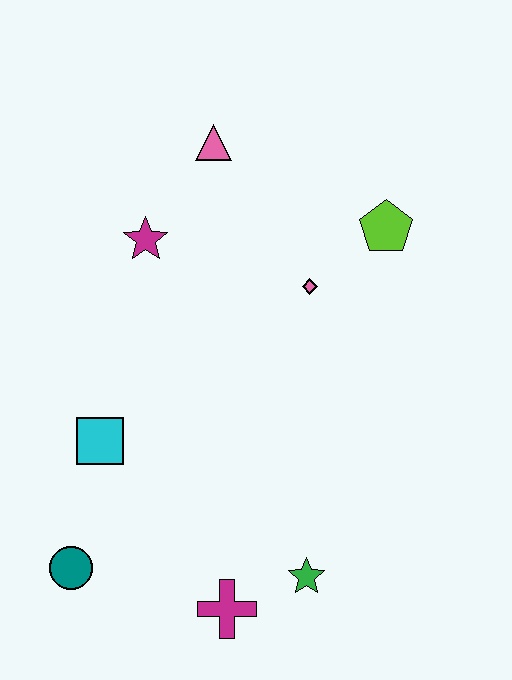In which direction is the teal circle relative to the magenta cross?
The teal circle is to the left of the magenta cross.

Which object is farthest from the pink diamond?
The teal circle is farthest from the pink diamond.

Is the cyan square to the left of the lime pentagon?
Yes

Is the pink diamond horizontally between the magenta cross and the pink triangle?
No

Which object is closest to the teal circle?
The cyan square is closest to the teal circle.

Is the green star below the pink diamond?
Yes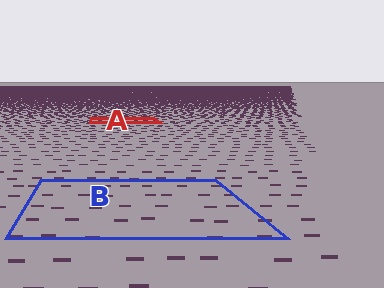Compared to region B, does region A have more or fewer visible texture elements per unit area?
Region A has more texture elements per unit area — they are packed more densely because it is farther away.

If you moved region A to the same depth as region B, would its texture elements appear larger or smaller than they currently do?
They would appear larger. At a closer depth, the same texture elements are projected at a bigger on-screen size.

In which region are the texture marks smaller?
The texture marks are smaller in region A, because it is farther away.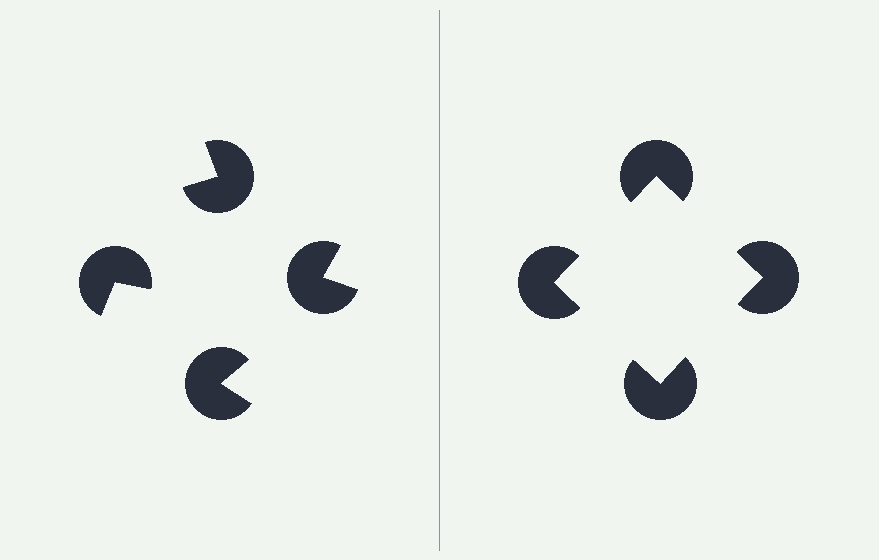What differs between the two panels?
The pac-man discs are positioned identically on both sides; only the wedge orientations differ. On the right they align to a square; on the left they are misaligned.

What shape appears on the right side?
An illusory square.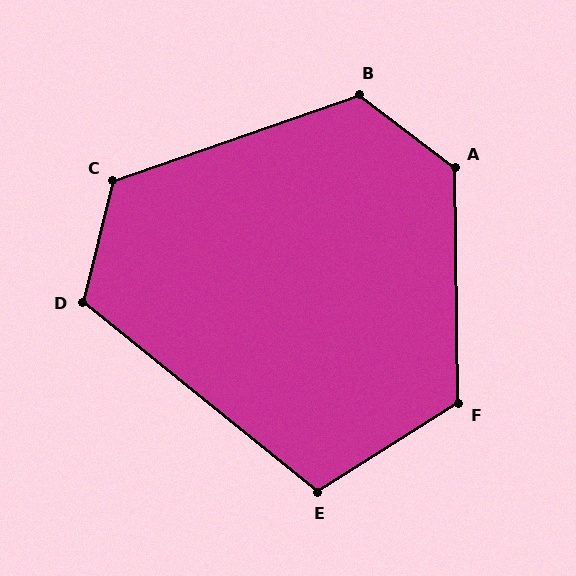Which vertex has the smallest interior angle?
E, at approximately 109 degrees.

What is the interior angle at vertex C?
Approximately 123 degrees (obtuse).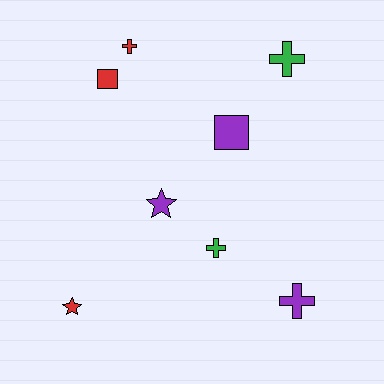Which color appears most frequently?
Red, with 3 objects.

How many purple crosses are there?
There is 1 purple cross.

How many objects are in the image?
There are 8 objects.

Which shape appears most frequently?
Cross, with 4 objects.